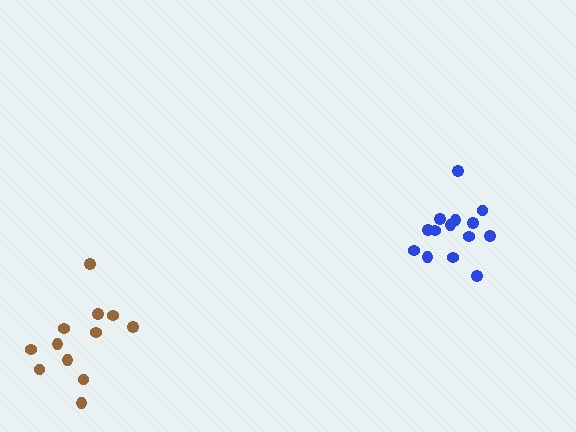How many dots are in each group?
Group 1: 14 dots, Group 2: 12 dots (26 total).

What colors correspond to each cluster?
The clusters are colored: blue, brown.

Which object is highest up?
The blue cluster is topmost.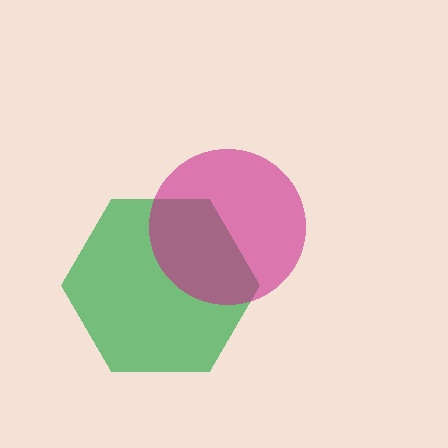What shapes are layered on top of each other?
The layered shapes are: a green hexagon, a magenta circle.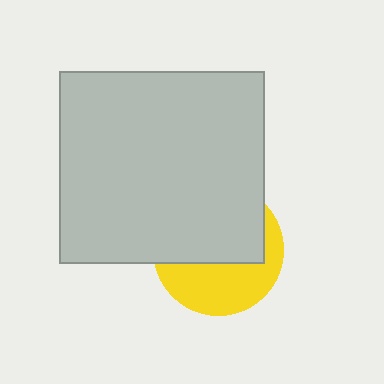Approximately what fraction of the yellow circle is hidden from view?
Roughly 57% of the yellow circle is hidden behind the light gray rectangle.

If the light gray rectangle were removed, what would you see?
You would see the complete yellow circle.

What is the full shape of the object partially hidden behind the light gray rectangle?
The partially hidden object is a yellow circle.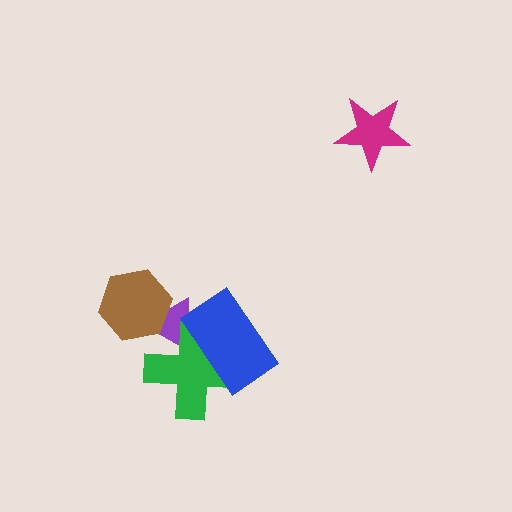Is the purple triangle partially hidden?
Yes, it is partially covered by another shape.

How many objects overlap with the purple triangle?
3 objects overlap with the purple triangle.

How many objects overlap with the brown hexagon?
1 object overlaps with the brown hexagon.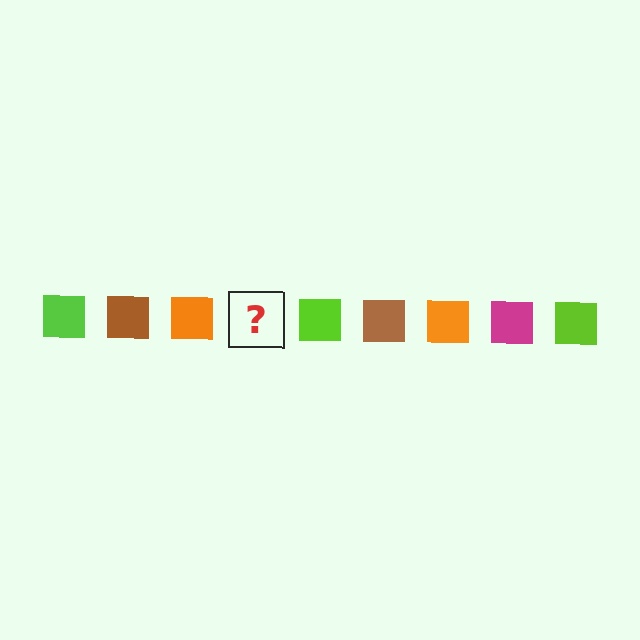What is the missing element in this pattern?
The missing element is a magenta square.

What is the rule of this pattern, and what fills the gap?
The rule is that the pattern cycles through lime, brown, orange, magenta squares. The gap should be filled with a magenta square.